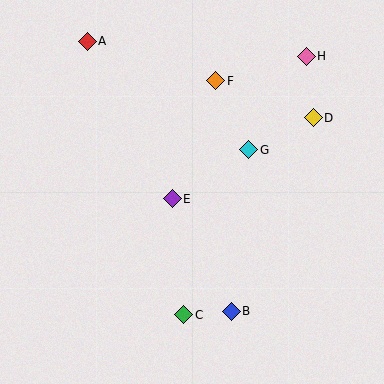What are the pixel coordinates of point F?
Point F is at (216, 81).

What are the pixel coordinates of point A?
Point A is at (87, 41).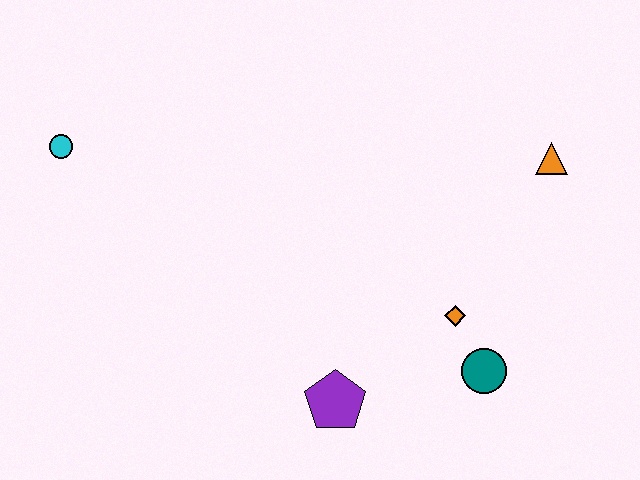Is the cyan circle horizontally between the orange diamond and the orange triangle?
No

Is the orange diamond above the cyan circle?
No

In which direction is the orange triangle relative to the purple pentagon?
The orange triangle is above the purple pentagon.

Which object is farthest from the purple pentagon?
The cyan circle is farthest from the purple pentagon.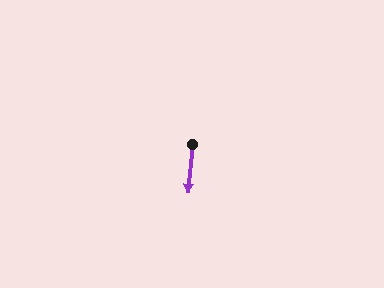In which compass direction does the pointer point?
South.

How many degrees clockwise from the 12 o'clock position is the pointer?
Approximately 185 degrees.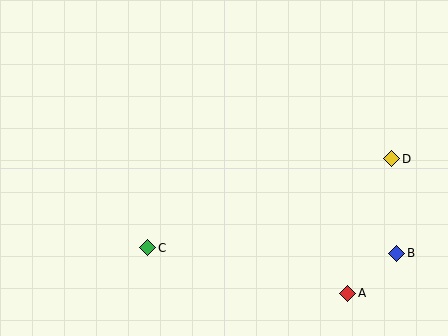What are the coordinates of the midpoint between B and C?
The midpoint between B and C is at (272, 250).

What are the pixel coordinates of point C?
Point C is at (148, 248).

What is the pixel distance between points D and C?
The distance between D and C is 260 pixels.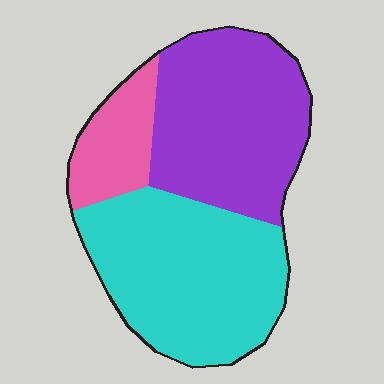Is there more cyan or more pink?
Cyan.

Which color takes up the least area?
Pink, at roughly 15%.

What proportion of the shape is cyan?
Cyan takes up between a third and a half of the shape.